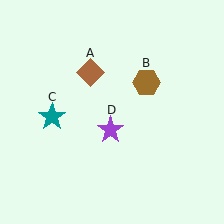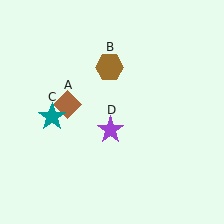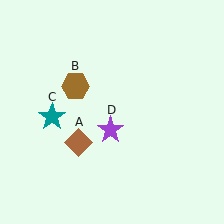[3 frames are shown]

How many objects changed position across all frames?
2 objects changed position: brown diamond (object A), brown hexagon (object B).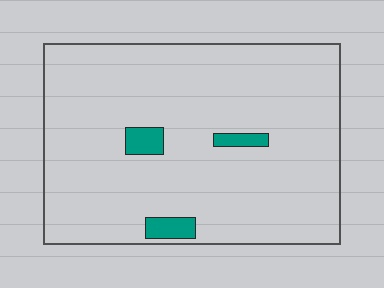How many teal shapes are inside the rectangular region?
3.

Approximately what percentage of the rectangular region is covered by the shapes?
Approximately 5%.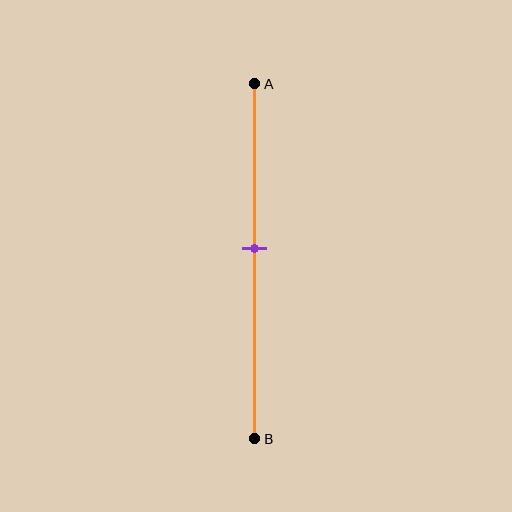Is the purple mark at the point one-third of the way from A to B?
No, the mark is at about 45% from A, not at the 33% one-third point.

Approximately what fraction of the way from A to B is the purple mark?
The purple mark is approximately 45% of the way from A to B.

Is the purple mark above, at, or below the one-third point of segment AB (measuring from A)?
The purple mark is below the one-third point of segment AB.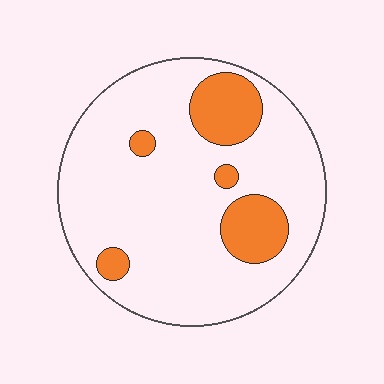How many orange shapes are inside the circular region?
5.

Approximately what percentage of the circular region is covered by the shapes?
Approximately 20%.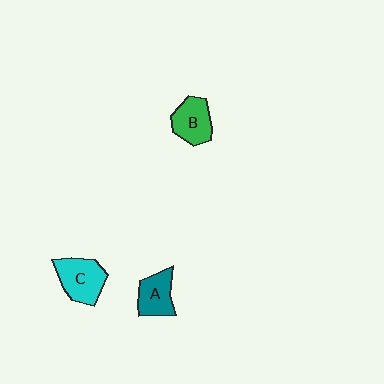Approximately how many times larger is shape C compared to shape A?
Approximately 1.3 times.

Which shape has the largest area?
Shape C (cyan).